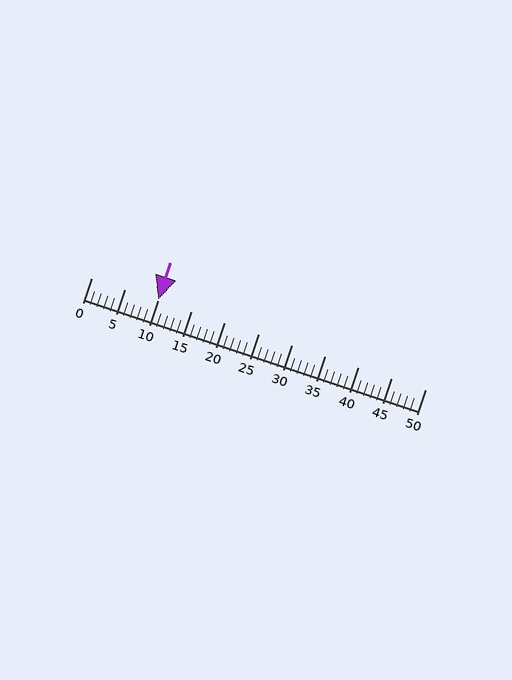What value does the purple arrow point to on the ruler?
The purple arrow points to approximately 10.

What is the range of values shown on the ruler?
The ruler shows values from 0 to 50.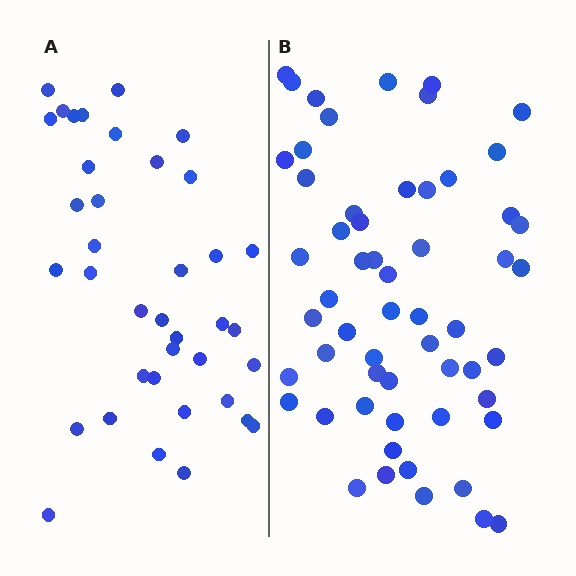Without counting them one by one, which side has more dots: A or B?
Region B (the right region) has more dots.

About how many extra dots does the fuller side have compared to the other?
Region B has approximately 20 more dots than region A.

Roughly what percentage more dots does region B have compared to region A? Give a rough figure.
About 50% more.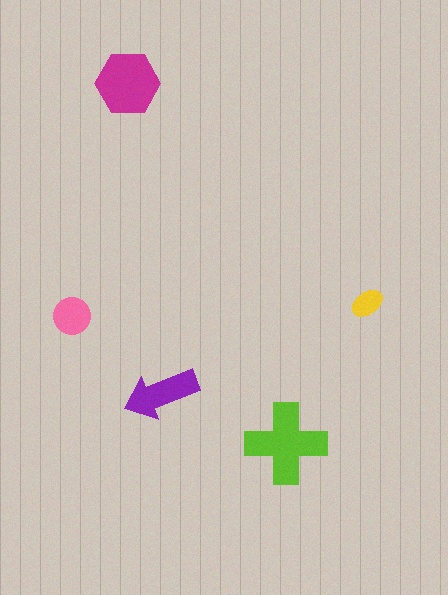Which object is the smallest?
The yellow ellipse.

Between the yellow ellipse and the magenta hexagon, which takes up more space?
The magenta hexagon.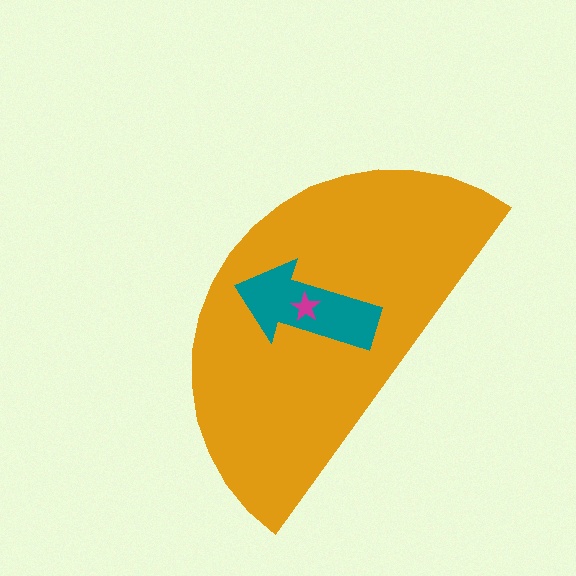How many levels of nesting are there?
3.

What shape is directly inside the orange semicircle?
The teal arrow.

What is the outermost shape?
The orange semicircle.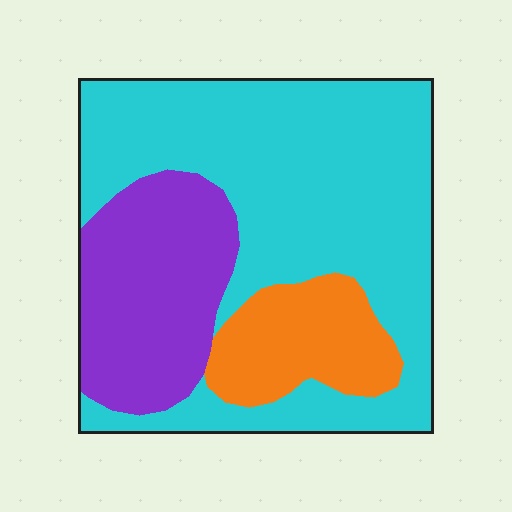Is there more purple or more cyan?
Cyan.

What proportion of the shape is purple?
Purple takes up about one quarter (1/4) of the shape.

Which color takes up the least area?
Orange, at roughly 15%.